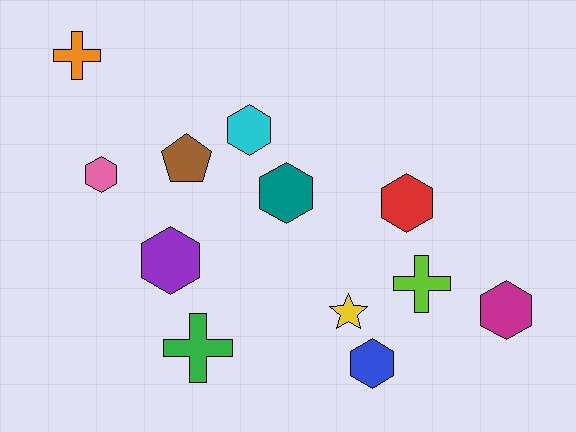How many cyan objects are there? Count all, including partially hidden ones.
There is 1 cyan object.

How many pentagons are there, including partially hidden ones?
There is 1 pentagon.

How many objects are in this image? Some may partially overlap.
There are 12 objects.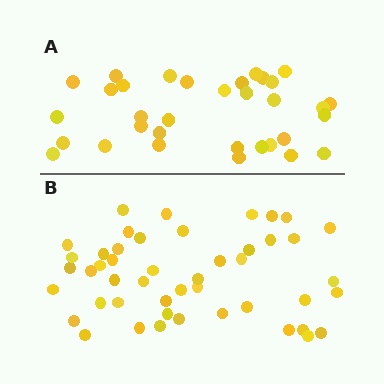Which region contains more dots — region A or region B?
Region B (the bottom region) has more dots.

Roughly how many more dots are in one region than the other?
Region B has approximately 15 more dots than region A.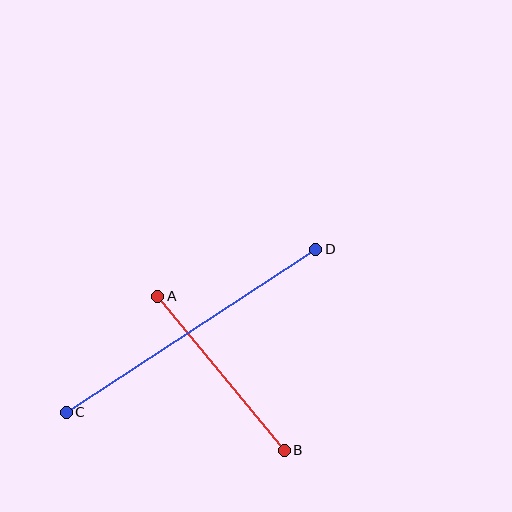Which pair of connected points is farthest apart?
Points C and D are farthest apart.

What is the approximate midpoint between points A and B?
The midpoint is at approximately (221, 373) pixels.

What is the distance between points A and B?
The distance is approximately 199 pixels.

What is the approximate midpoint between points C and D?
The midpoint is at approximately (191, 331) pixels.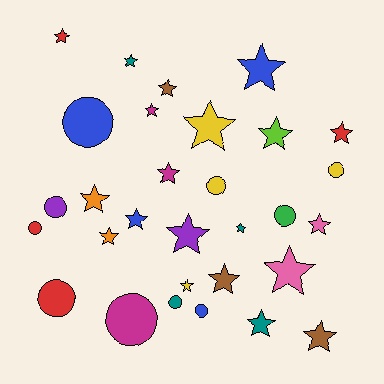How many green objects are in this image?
There is 1 green object.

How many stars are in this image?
There are 20 stars.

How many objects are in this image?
There are 30 objects.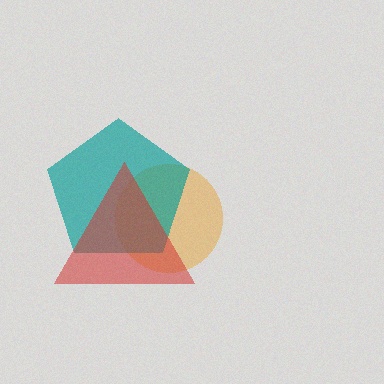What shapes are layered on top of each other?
The layered shapes are: an orange circle, a teal pentagon, a red triangle.